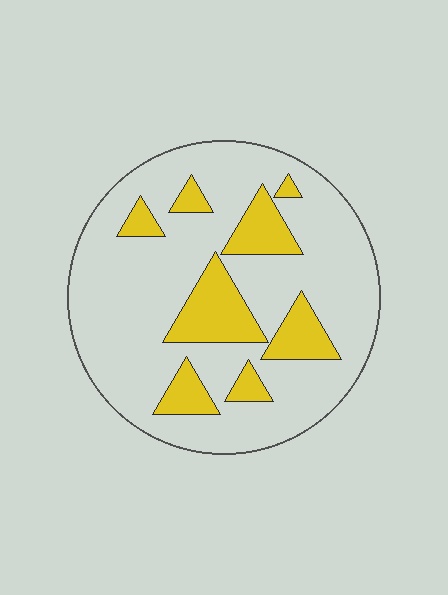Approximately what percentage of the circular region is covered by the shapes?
Approximately 20%.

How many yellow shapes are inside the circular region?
8.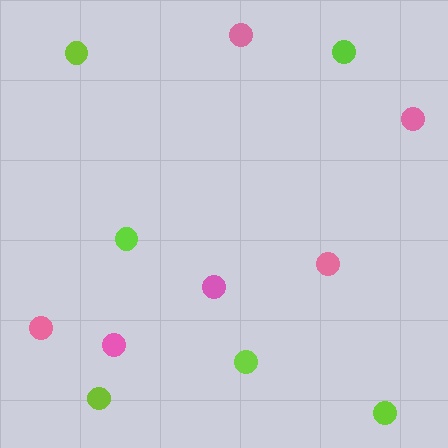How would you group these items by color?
There are 2 groups: one group of pink circles (6) and one group of lime circles (6).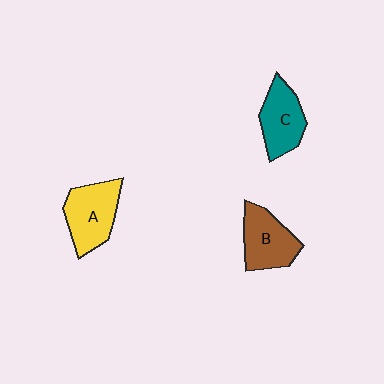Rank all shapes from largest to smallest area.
From largest to smallest: A (yellow), B (brown), C (teal).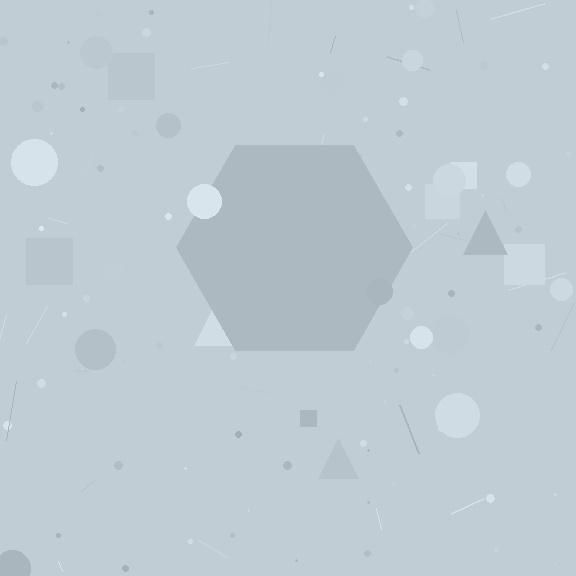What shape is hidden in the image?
A hexagon is hidden in the image.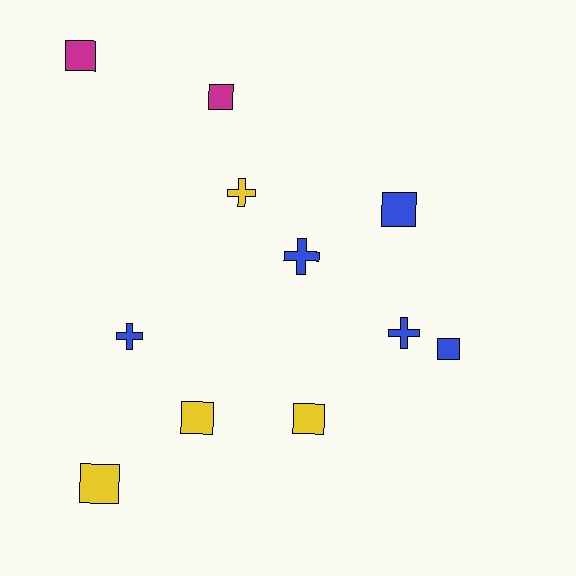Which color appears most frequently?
Blue, with 5 objects.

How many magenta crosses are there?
There are no magenta crosses.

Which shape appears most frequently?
Square, with 7 objects.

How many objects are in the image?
There are 11 objects.